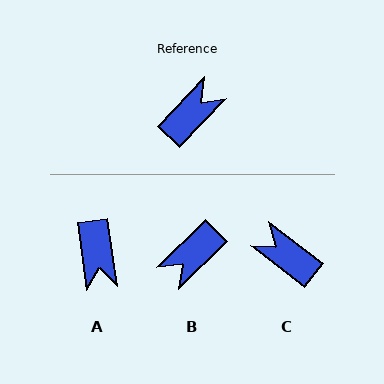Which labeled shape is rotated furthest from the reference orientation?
B, about 177 degrees away.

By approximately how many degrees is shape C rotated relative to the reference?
Approximately 96 degrees counter-clockwise.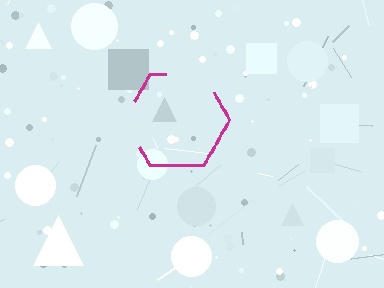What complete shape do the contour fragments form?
The contour fragments form a hexagon.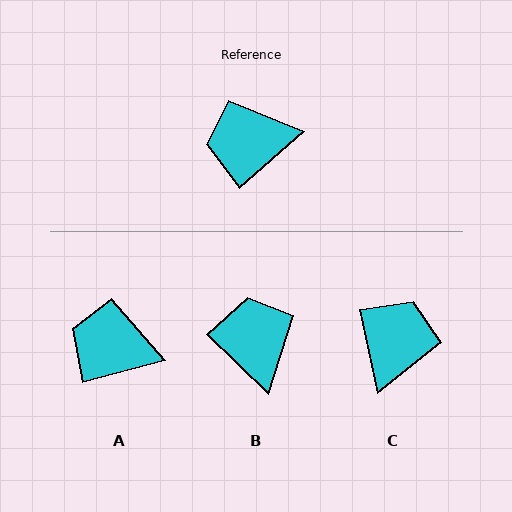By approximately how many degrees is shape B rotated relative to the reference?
Approximately 85 degrees clockwise.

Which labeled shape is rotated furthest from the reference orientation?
C, about 119 degrees away.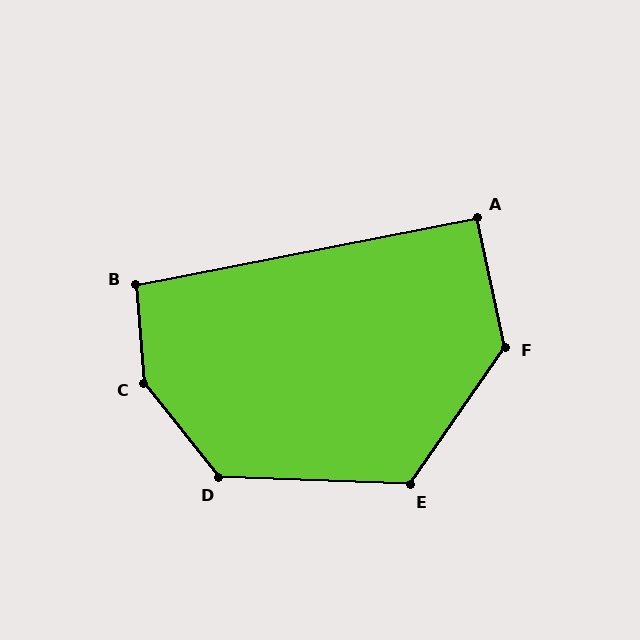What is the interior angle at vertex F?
Approximately 133 degrees (obtuse).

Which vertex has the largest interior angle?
C, at approximately 146 degrees.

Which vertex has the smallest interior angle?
A, at approximately 91 degrees.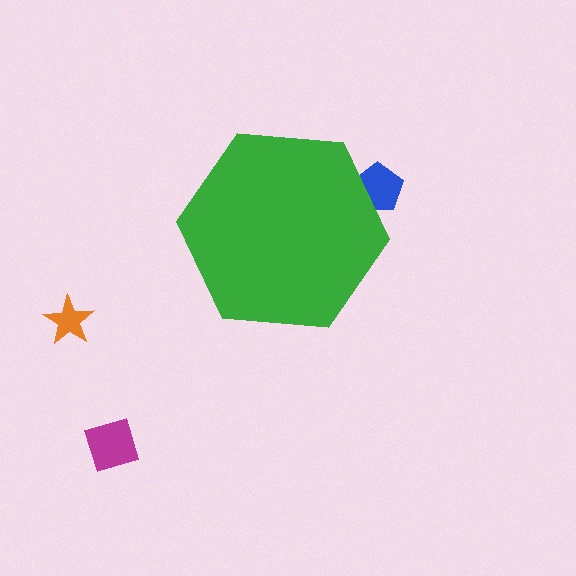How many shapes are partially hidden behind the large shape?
1 shape is partially hidden.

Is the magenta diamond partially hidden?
No, the magenta diamond is fully visible.